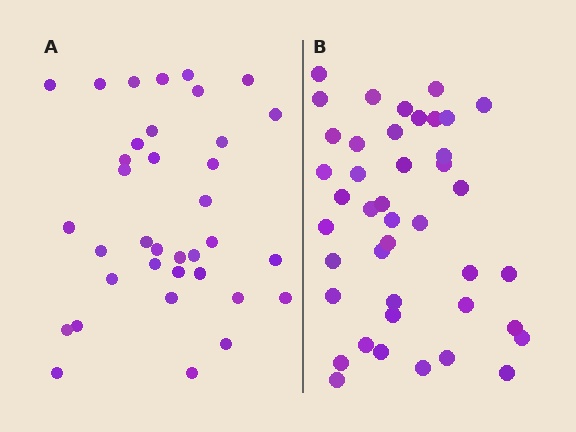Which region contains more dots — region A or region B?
Region B (the right region) has more dots.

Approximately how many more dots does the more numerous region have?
Region B has about 6 more dots than region A.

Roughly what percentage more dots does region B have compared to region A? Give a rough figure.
About 15% more.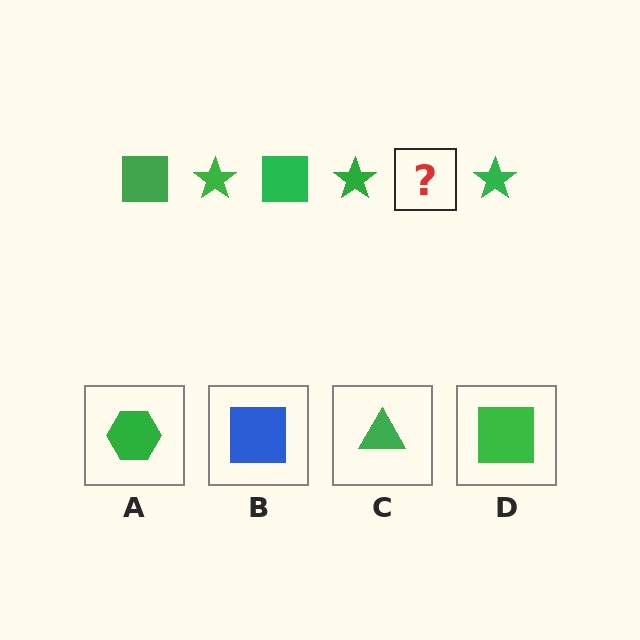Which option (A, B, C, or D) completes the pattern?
D.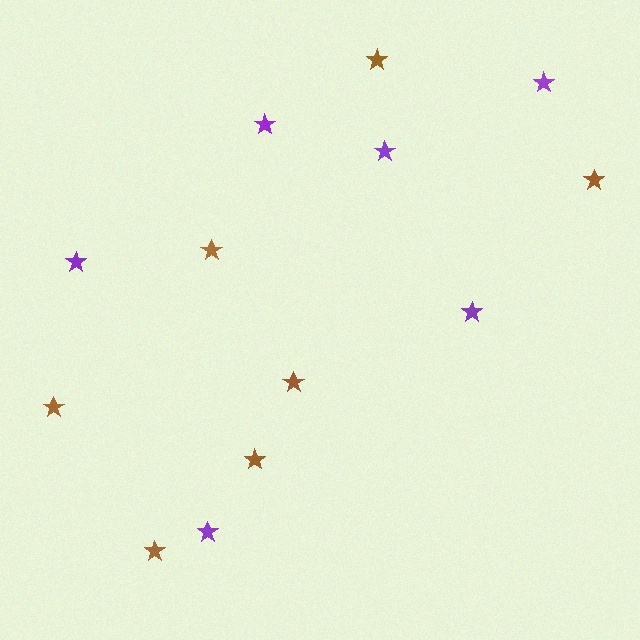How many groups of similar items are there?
There are 2 groups: one group of purple stars (6) and one group of brown stars (7).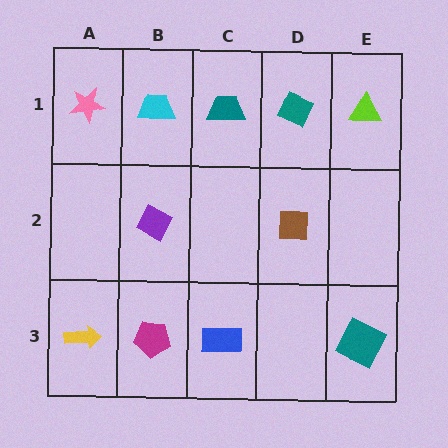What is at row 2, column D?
A brown square.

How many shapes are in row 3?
4 shapes.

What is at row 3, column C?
A blue rectangle.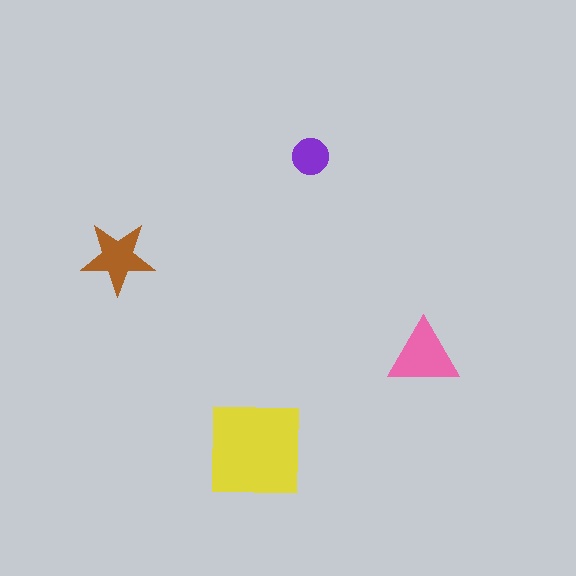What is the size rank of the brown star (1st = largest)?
3rd.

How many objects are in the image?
There are 4 objects in the image.